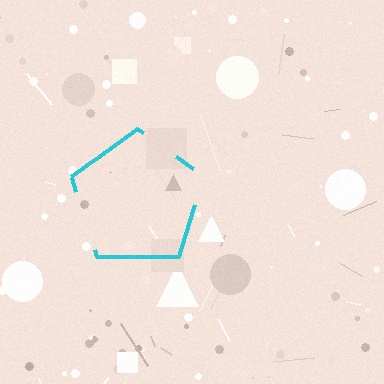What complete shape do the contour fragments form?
The contour fragments form a pentagon.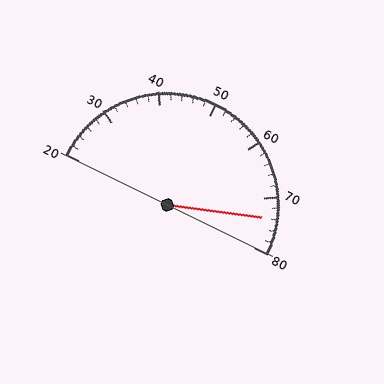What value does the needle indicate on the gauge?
The needle indicates approximately 74.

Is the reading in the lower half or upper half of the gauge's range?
The reading is in the upper half of the range (20 to 80).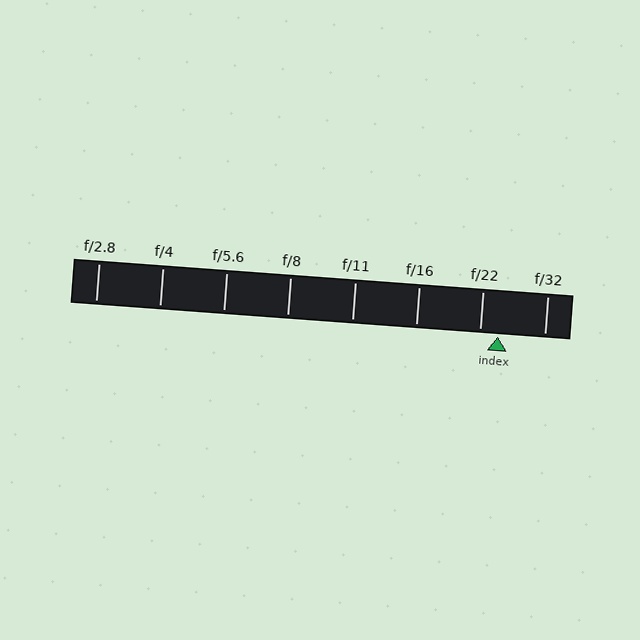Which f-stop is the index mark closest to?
The index mark is closest to f/22.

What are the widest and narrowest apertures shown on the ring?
The widest aperture shown is f/2.8 and the narrowest is f/32.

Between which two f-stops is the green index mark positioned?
The index mark is between f/22 and f/32.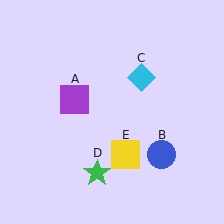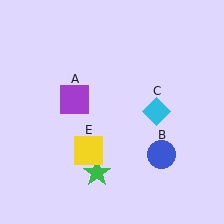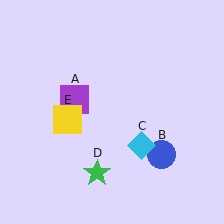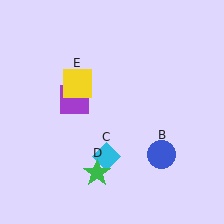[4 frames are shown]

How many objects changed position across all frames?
2 objects changed position: cyan diamond (object C), yellow square (object E).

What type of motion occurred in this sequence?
The cyan diamond (object C), yellow square (object E) rotated clockwise around the center of the scene.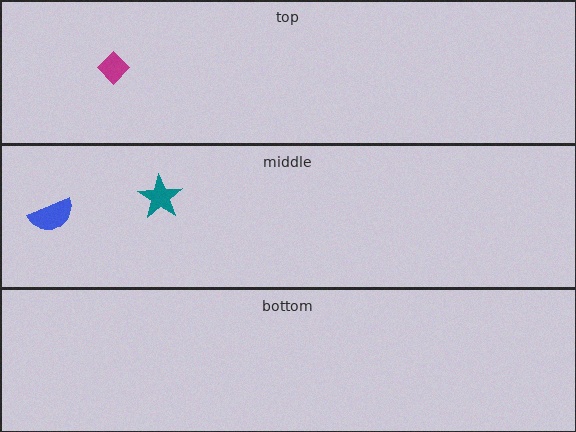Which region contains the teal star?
The middle region.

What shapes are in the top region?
The magenta diamond.